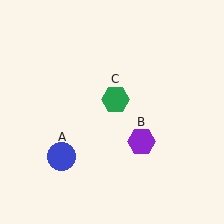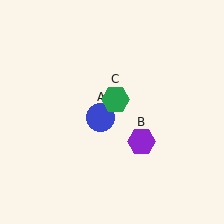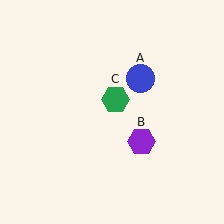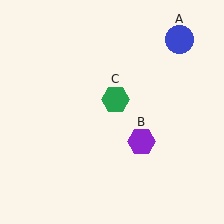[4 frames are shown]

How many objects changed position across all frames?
1 object changed position: blue circle (object A).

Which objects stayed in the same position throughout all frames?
Purple hexagon (object B) and green hexagon (object C) remained stationary.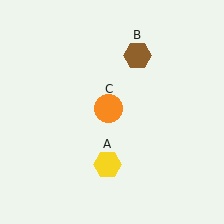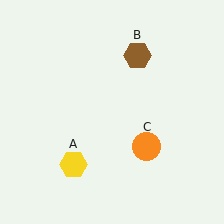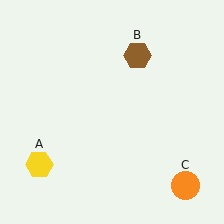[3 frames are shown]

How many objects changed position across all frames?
2 objects changed position: yellow hexagon (object A), orange circle (object C).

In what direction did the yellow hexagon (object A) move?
The yellow hexagon (object A) moved left.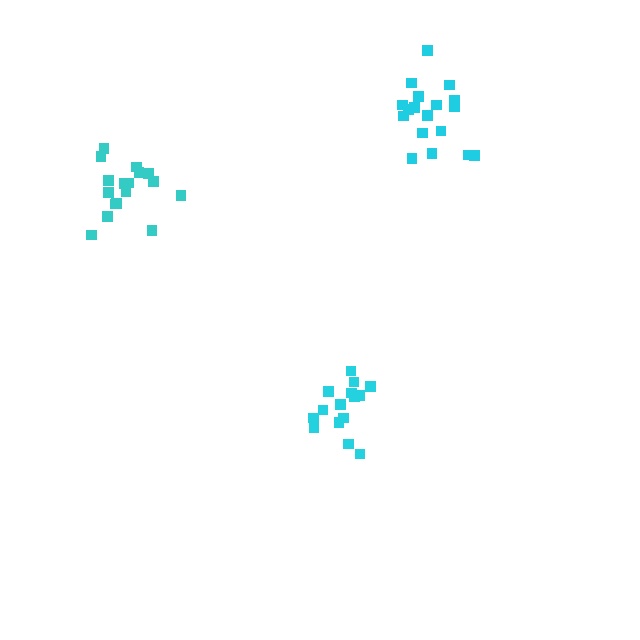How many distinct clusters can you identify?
There are 3 distinct clusters.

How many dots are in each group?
Group 1: 18 dots, Group 2: 15 dots, Group 3: 17 dots (50 total).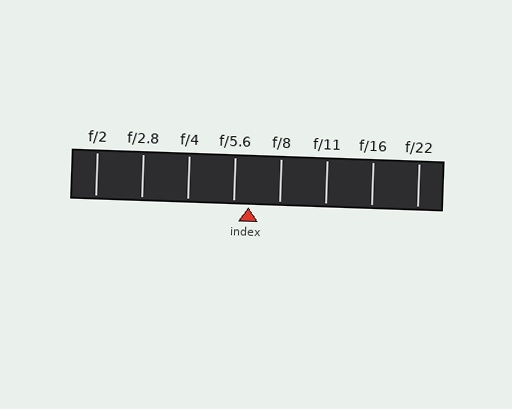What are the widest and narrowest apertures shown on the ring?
The widest aperture shown is f/2 and the narrowest is f/22.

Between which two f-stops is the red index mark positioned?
The index mark is between f/5.6 and f/8.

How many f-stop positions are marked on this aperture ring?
There are 8 f-stop positions marked.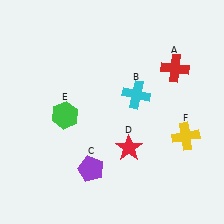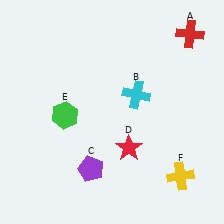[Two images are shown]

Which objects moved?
The objects that moved are: the red cross (A), the yellow cross (F).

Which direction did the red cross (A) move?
The red cross (A) moved up.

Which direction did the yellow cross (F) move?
The yellow cross (F) moved down.